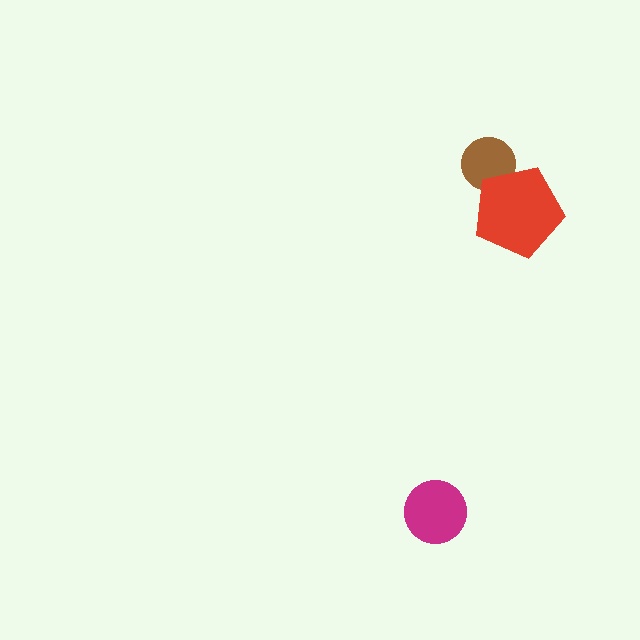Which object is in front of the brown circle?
The red pentagon is in front of the brown circle.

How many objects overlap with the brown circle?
1 object overlaps with the brown circle.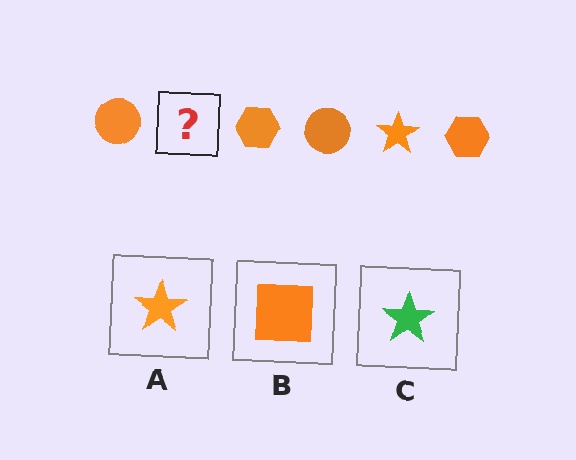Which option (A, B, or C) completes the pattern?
A.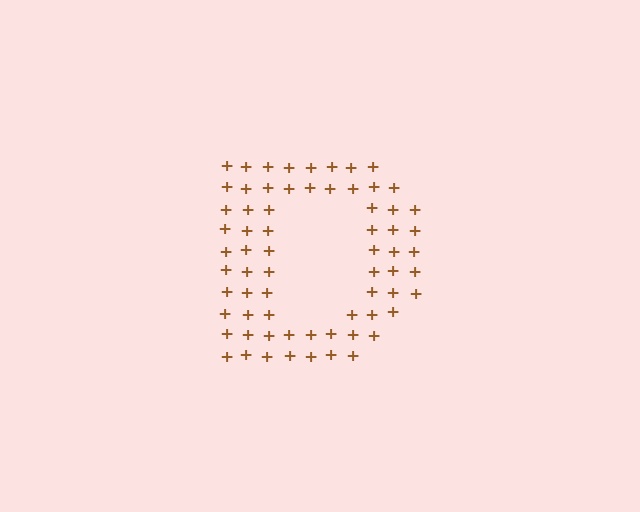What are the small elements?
The small elements are plus signs.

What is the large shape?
The large shape is the letter D.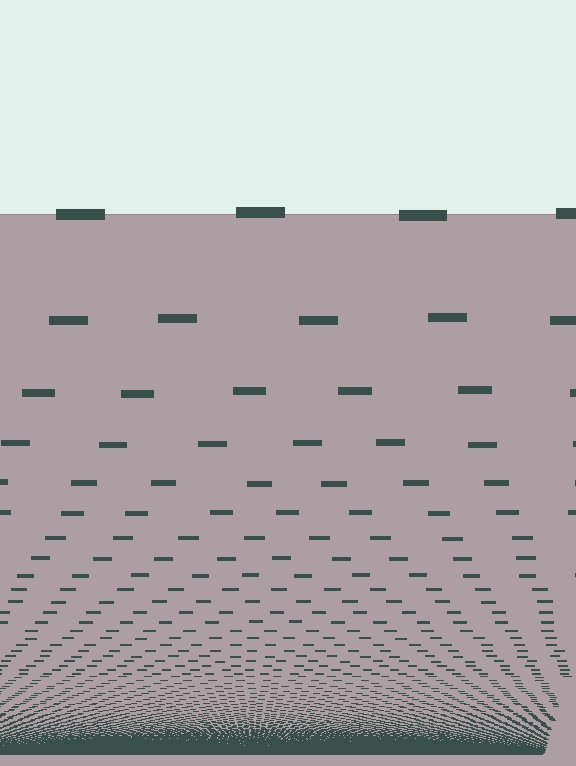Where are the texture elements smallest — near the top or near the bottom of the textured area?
Near the bottom.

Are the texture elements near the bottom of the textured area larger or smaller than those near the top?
Smaller. The gradient is inverted — elements near the bottom are smaller and denser.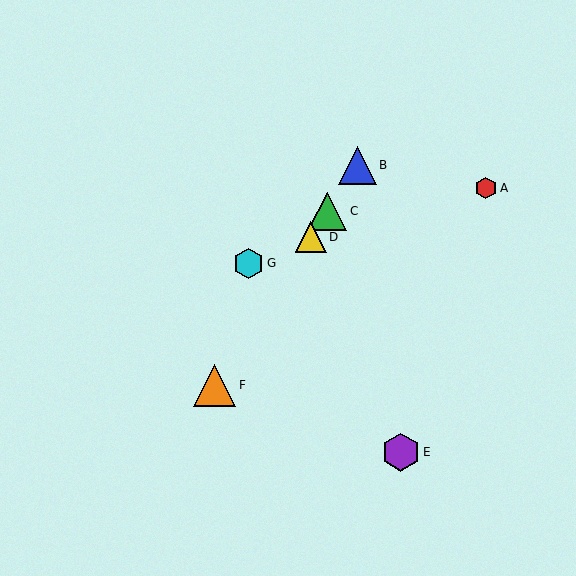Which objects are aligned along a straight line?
Objects B, C, D, F are aligned along a straight line.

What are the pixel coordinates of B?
Object B is at (357, 165).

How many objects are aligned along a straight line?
4 objects (B, C, D, F) are aligned along a straight line.